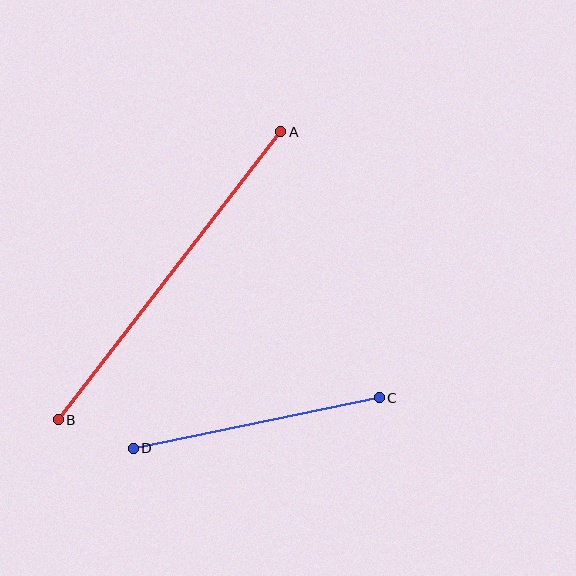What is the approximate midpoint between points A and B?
The midpoint is at approximately (169, 276) pixels.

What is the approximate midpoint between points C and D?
The midpoint is at approximately (256, 423) pixels.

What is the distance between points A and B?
The distance is approximately 364 pixels.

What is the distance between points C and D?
The distance is approximately 251 pixels.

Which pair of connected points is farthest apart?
Points A and B are farthest apart.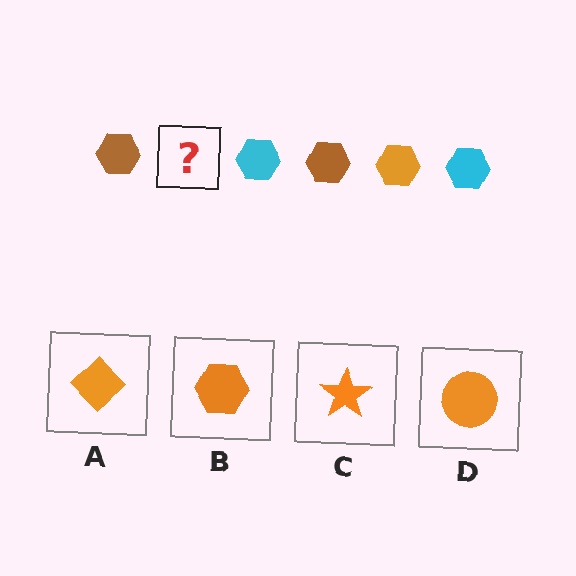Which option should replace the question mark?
Option B.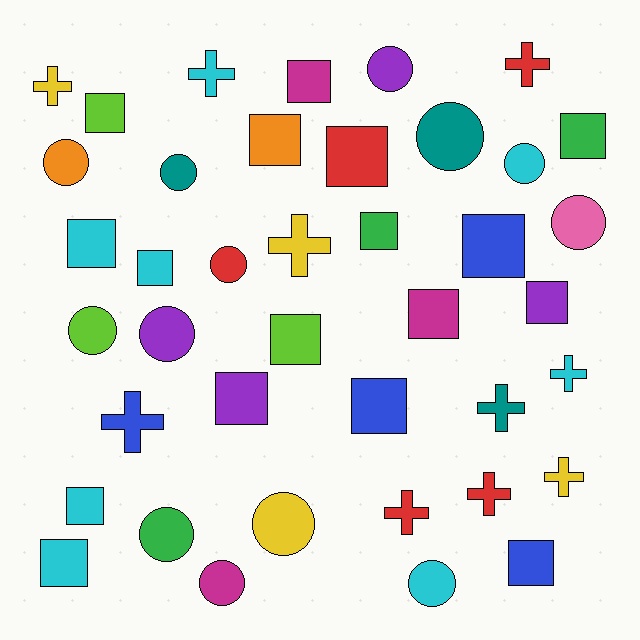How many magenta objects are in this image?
There are 3 magenta objects.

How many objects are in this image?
There are 40 objects.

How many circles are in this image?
There are 13 circles.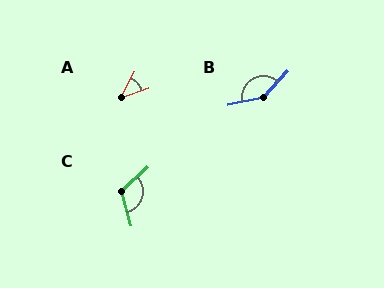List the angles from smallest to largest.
A (43°), C (117°), B (144°).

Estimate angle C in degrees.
Approximately 117 degrees.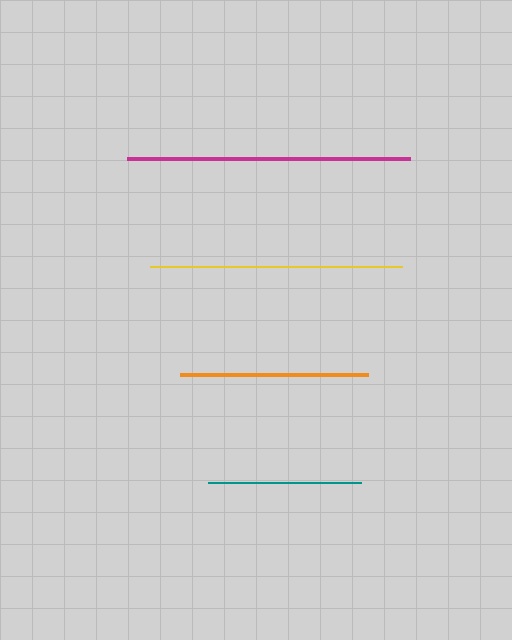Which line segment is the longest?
The magenta line is the longest at approximately 283 pixels.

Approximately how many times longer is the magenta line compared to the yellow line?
The magenta line is approximately 1.1 times the length of the yellow line.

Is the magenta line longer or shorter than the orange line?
The magenta line is longer than the orange line.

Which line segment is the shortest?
The teal line is the shortest at approximately 153 pixels.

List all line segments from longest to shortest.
From longest to shortest: magenta, yellow, orange, teal.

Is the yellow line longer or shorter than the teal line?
The yellow line is longer than the teal line.